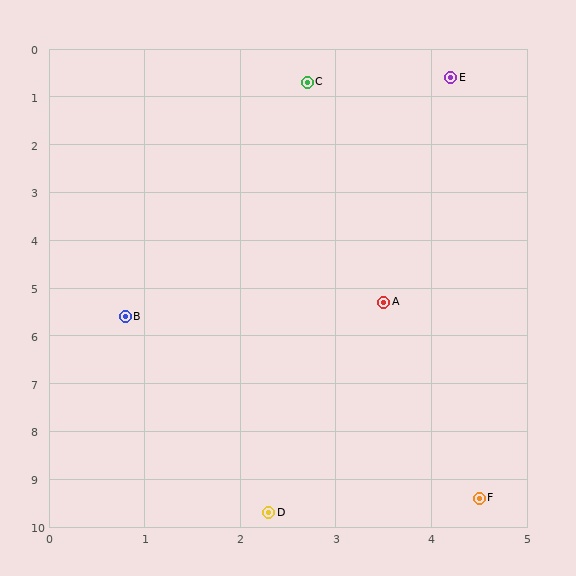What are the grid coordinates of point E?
Point E is at approximately (4.2, 0.6).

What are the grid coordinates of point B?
Point B is at approximately (0.8, 5.6).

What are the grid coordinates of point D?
Point D is at approximately (2.3, 9.7).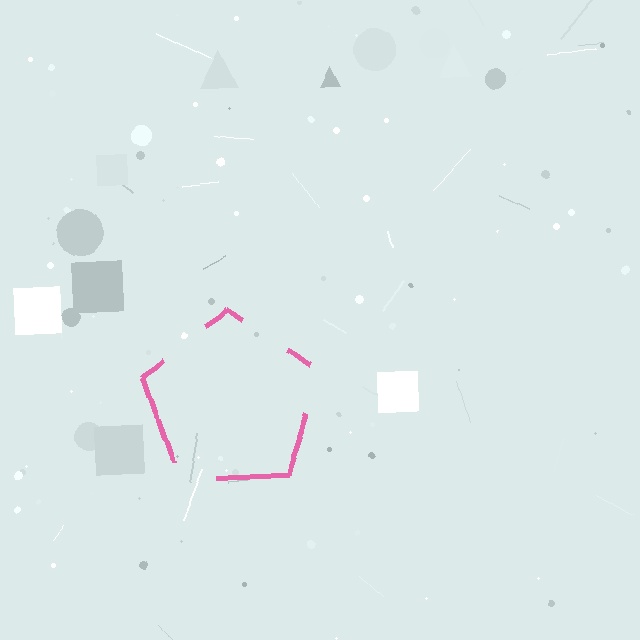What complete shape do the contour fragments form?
The contour fragments form a pentagon.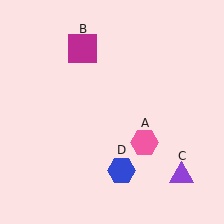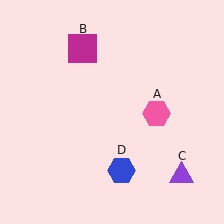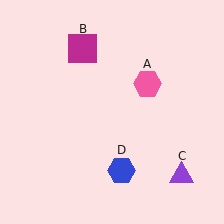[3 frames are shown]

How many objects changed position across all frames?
1 object changed position: pink hexagon (object A).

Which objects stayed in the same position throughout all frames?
Magenta square (object B) and purple triangle (object C) and blue hexagon (object D) remained stationary.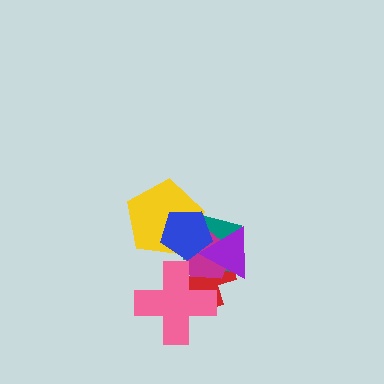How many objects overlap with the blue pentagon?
5 objects overlap with the blue pentagon.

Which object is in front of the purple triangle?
The blue pentagon is in front of the purple triangle.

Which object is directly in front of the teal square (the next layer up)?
The magenta pentagon is directly in front of the teal square.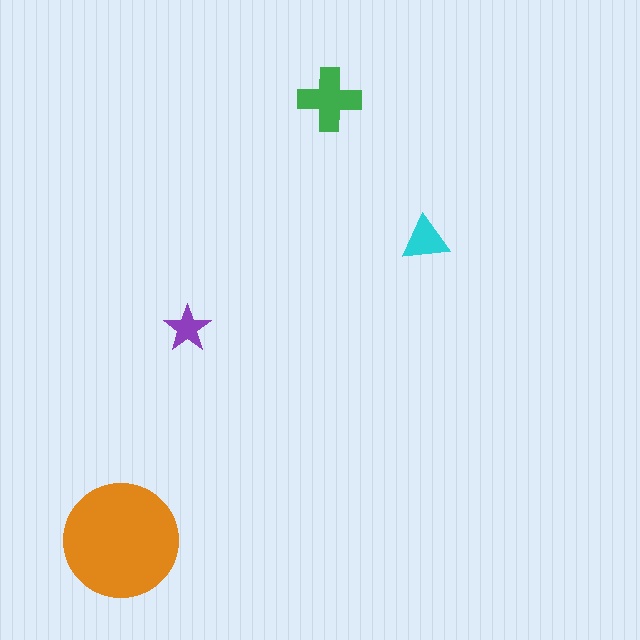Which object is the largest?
The orange circle.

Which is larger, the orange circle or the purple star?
The orange circle.